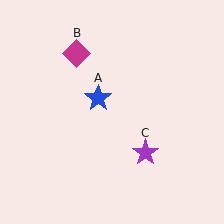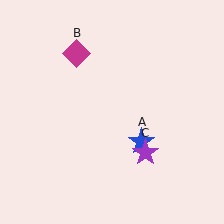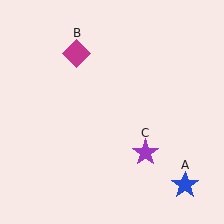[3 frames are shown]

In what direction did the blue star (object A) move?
The blue star (object A) moved down and to the right.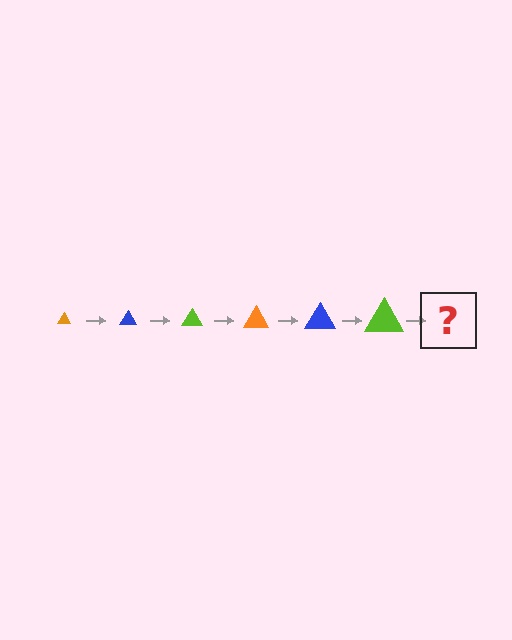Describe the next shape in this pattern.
It should be an orange triangle, larger than the previous one.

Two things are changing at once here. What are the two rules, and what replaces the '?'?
The two rules are that the triangle grows larger each step and the color cycles through orange, blue, and lime. The '?' should be an orange triangle, larger than the previous one.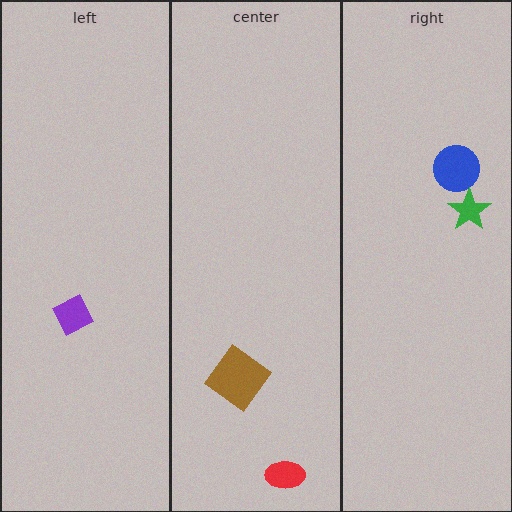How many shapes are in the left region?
1.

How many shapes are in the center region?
2.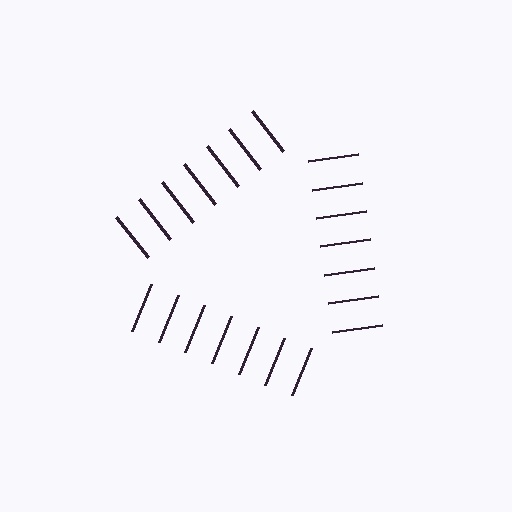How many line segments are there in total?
21 — 7 along each of the 3 edges.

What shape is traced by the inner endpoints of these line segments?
An illusory triangle — the line segments terminate on its edges but no continuous stroke is drawn.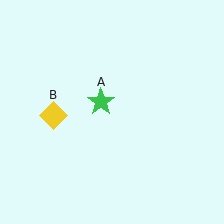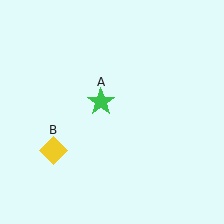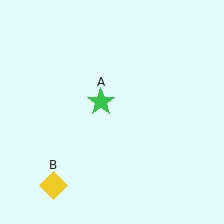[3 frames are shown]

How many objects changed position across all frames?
1 object changed position: yellow diamond (object B).